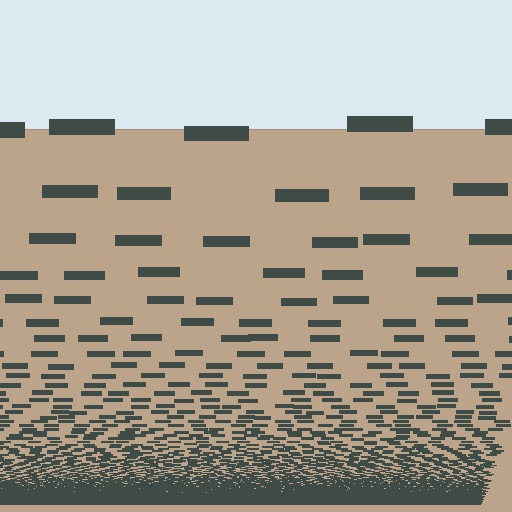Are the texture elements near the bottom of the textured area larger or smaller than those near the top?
Smaller. The gradient is inverted — elements near the bottom are smaller and denser.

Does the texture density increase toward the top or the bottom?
Density increases toward the bottom.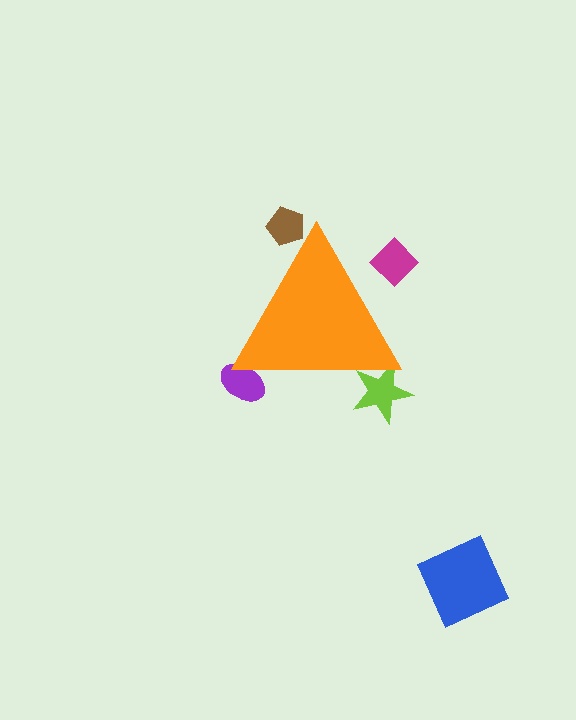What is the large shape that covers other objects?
An orange triangle.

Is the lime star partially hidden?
Yes, the lime star is partially hidden behind the orange triangle.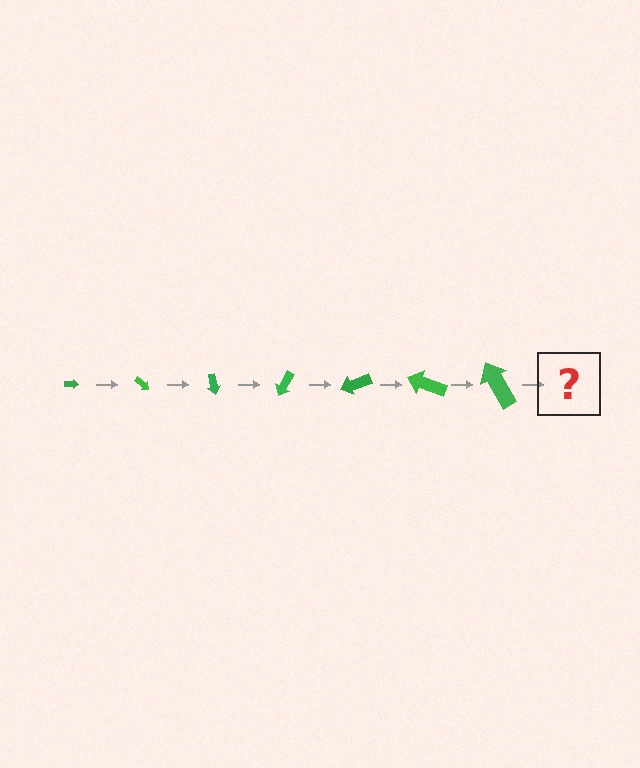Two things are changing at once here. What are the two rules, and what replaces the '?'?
The two rules are that the arrow grows larger each step and it rotates 40 degrees each step. The '?' should be an arrow, larger than the previous one and rotated 280 degrees from the start.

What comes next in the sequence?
The next element should be an arrow, larger than the previous one and rotated 280 degrees from the start.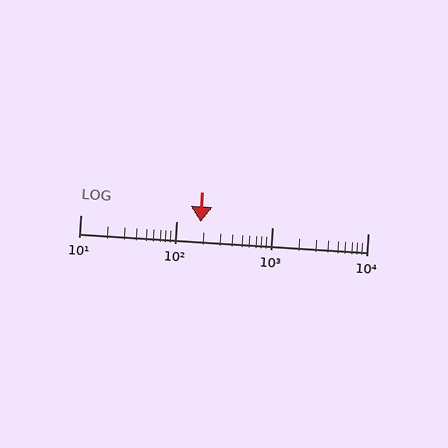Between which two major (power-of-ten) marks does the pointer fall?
The pointer is between 100 and 1000.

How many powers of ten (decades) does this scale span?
The scale spans 3 decades, from 10 to 10000.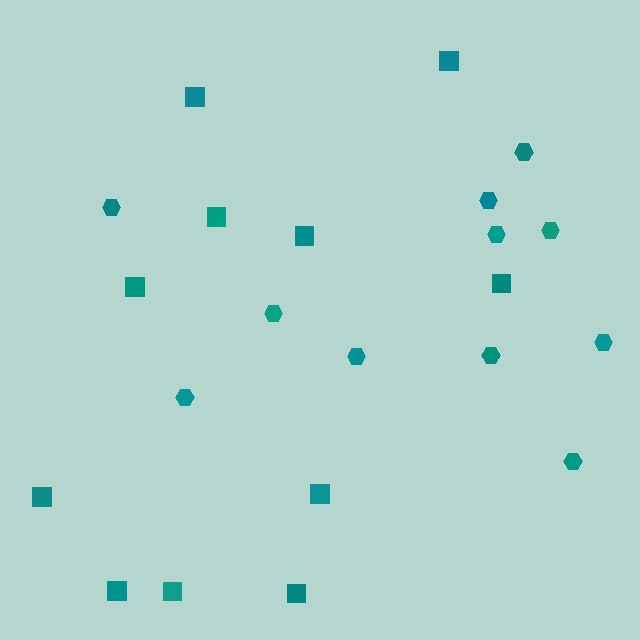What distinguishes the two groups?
There are 2 groups: one group of hexagons (11) and one group of squares (11).